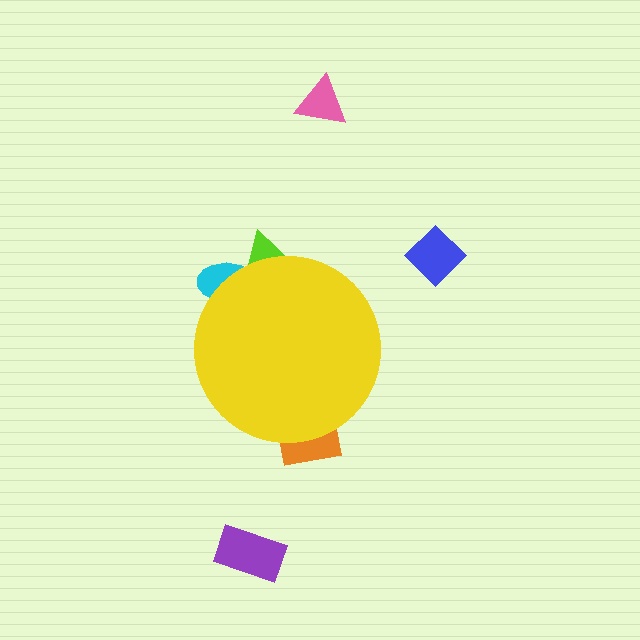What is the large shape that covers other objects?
A yellow circle.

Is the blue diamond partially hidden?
No, the blue diamond is fully visible.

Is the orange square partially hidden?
Yes, the orange square is partially hidden behind the yellow circle.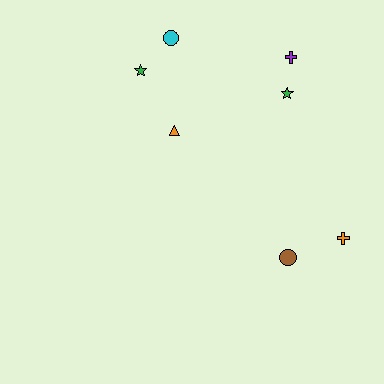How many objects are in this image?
There are 7 objects.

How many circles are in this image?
There are 2 circles.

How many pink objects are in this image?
There are no pink objects.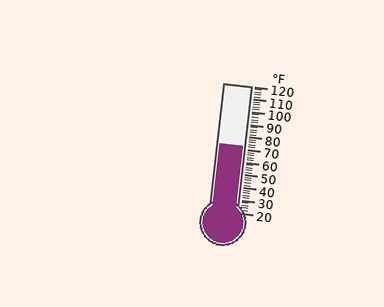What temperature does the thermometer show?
The thermometer shows approximately 72°F.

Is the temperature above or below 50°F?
The temperature is above 50°F.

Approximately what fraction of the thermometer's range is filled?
The thermometer is filled to approximately 50% of its range.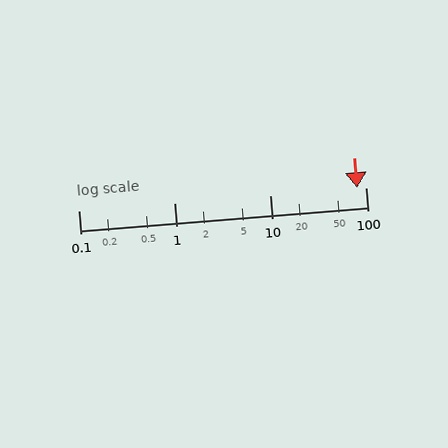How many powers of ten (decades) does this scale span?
The scale spans 3 decades, from 0.1 to 100.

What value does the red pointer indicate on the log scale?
The pointer indicates approximately 82.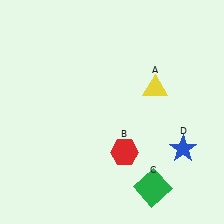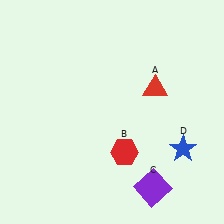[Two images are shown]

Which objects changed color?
A changed from yellow to red. C changed from green to purple.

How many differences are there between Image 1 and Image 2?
There are 2 differences between the two images.